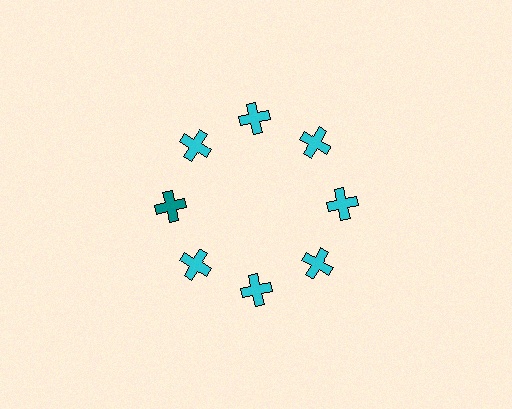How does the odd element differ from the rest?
It has a different color: teal instead of cyan.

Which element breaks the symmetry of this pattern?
The teal cross at roughly the 9 o'clock position breaks the symmetry. All other shapes are cyan crosses.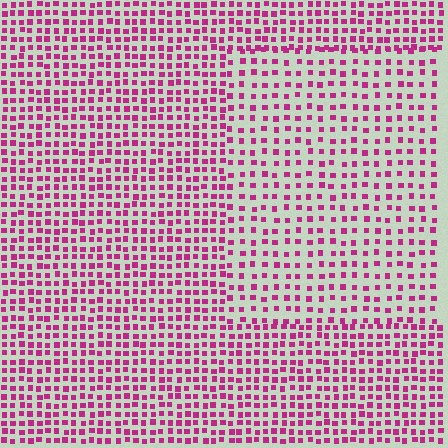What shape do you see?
I see a rectangle.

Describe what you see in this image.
The image contains small magenta elements arranged at two different densities. A rectangle-shaped region is visible where the elements are less densely packed than the surrounding area.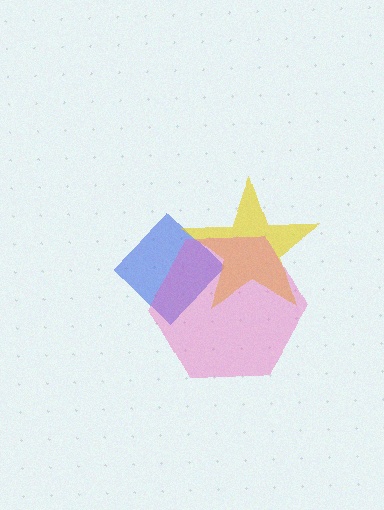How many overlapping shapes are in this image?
There are 3 overlapping shapes in the image.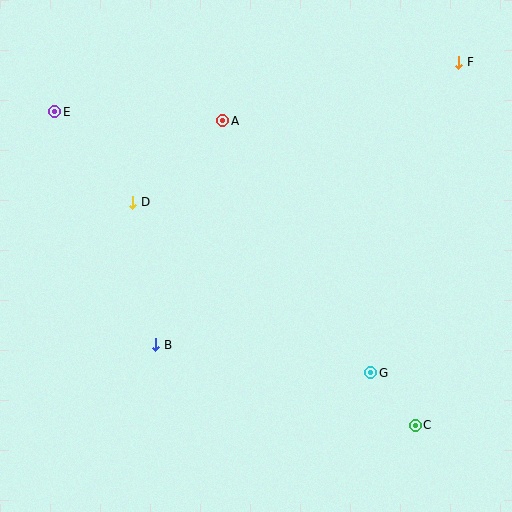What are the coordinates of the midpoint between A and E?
The midpoint between A and E is at (139, 116).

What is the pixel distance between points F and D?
The distance between F and D is 355 pixels.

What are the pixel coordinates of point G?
Point G is at (371, 373).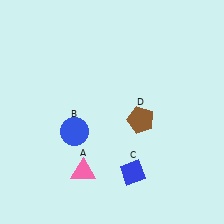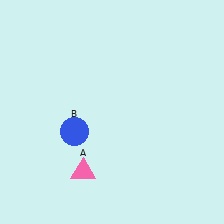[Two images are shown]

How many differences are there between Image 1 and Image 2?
There are 2 differences between the two images.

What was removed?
The blue diamond (C), the brown pentagon (D) were removed in Image 2.